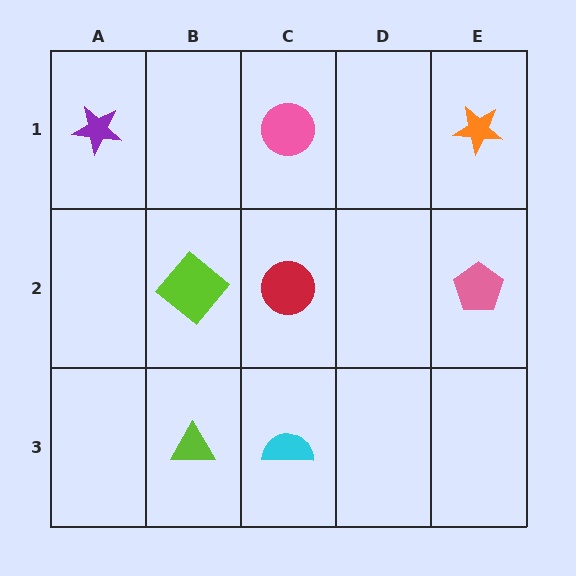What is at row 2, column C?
A red circle.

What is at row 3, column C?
A cyan semicircle.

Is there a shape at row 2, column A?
No, that cell is empty.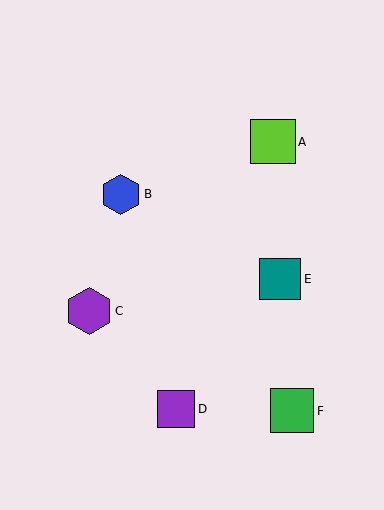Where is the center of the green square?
The center of the green square is at (292, 411).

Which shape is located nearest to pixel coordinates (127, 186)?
The blue hexagon (labeled B) at (121, 194) is nearest to that location.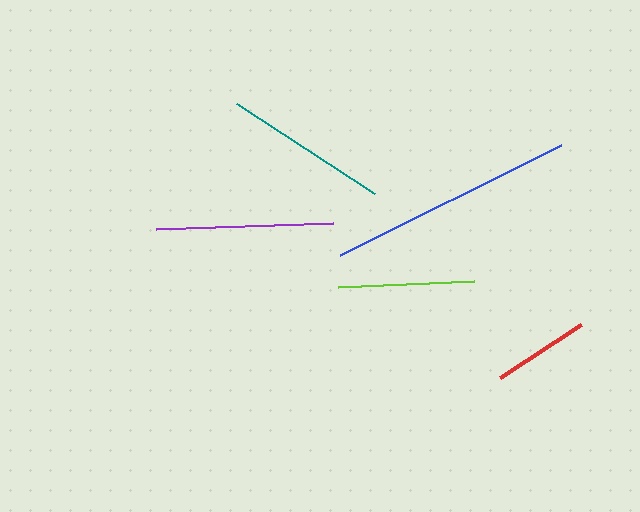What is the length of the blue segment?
The blue segment is approximately 247 pixels long.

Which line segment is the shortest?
The red line is the shortest at approximately 97 pixels.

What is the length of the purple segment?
The purple segment is approximately 177 pixels long.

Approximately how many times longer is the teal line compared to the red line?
The teal line is approximately 1.7 times the length of the red line.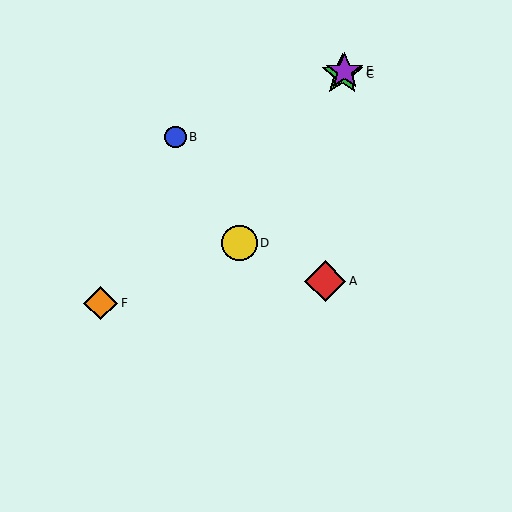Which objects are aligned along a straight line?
Objects C, D, E are aligned along a straight line.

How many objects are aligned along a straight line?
3 objects (C, D, E) are aligned along a straight line.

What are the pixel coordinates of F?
Object F is at (101, 303).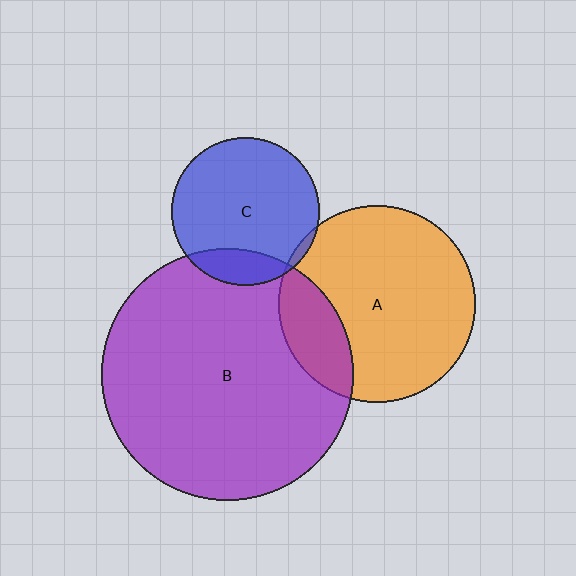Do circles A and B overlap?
Yes.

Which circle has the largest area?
Circle B (purple).